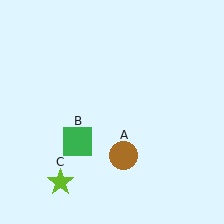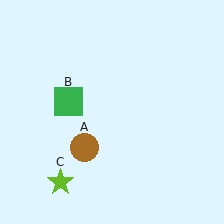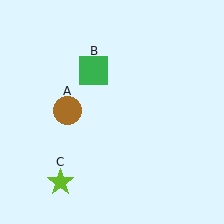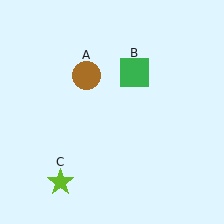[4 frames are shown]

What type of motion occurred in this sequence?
The brown circle (object A), green square (object B) rotated clockwise around the center of the scene.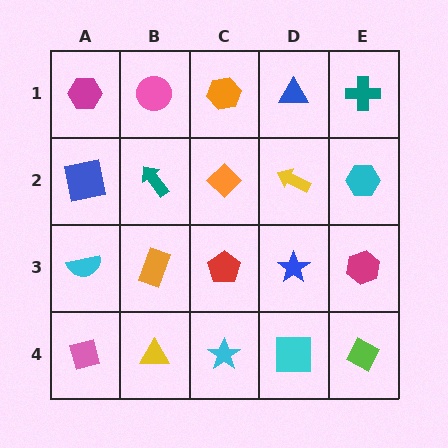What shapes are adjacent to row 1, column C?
An orange diamond (row 2, column C), a pink circle (row 1, column B), a blue triangle (row 1, column D).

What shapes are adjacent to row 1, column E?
A cyan hexagon (row 2, column E), a blue triangle (row 1, column D).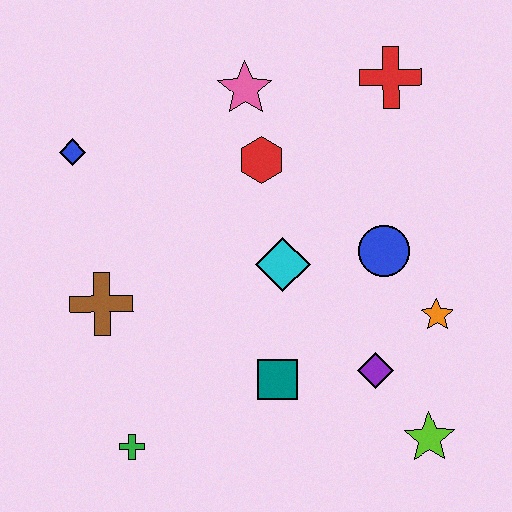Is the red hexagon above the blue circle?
Yes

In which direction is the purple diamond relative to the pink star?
The purple diamond is below the pink star.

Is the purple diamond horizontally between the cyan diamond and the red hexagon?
No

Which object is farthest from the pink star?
The lime star is farthest from the pink star.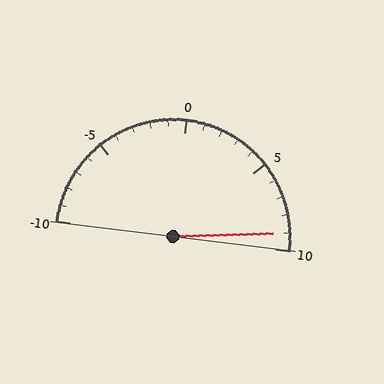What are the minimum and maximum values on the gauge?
The gauge ranges from -10 to 10.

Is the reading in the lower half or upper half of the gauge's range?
The reading is in the upper half of the range (-10 to 10).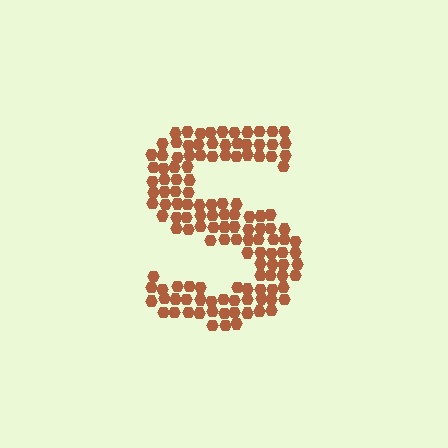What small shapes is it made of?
It is made of small hexagons.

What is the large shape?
The large shape is the letter S.